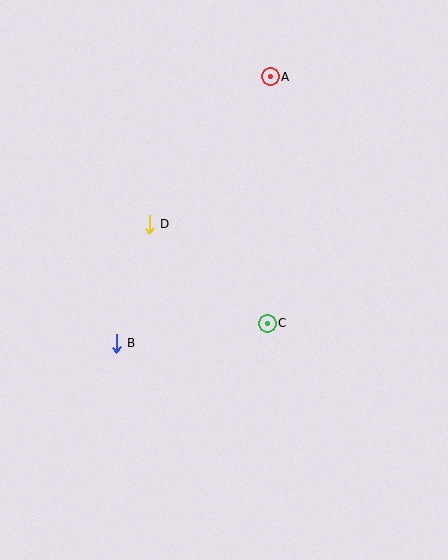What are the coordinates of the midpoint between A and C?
The midpoint between A and C is at (269, 200).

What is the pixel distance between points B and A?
The distance between B and A is 308 pixels.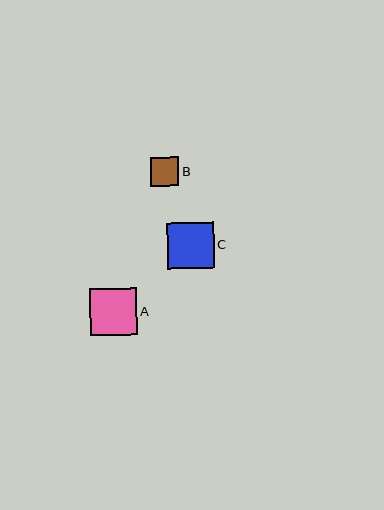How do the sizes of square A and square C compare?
Square A and square C are approximately the same size.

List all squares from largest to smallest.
From largest to smallest: A, C, B.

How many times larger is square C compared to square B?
Square C is approximately 1.6 times the size of square B.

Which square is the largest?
Square A is the largest with a size of approximately 47 pixels.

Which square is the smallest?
Square B is the smallest with a size of approximately 29 pixels.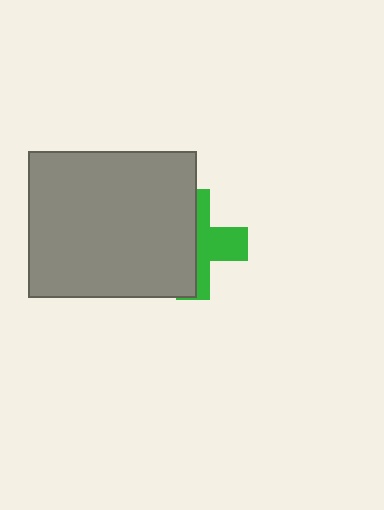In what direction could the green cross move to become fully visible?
The green cross could move right. That would shift it out from behind the gray rectangle entirely.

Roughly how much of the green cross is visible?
A small part of it is visible (roughly 42%).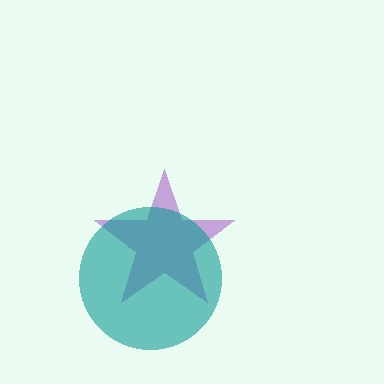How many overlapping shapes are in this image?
There are 2 overlapping shapes in the image.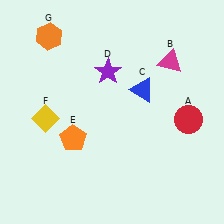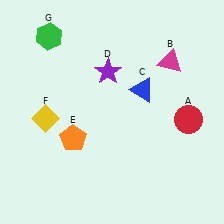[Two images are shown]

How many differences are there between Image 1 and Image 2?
There is 1 difference between the two images.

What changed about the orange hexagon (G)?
In Image 1, G is orange. In Image 2, it changed to green.